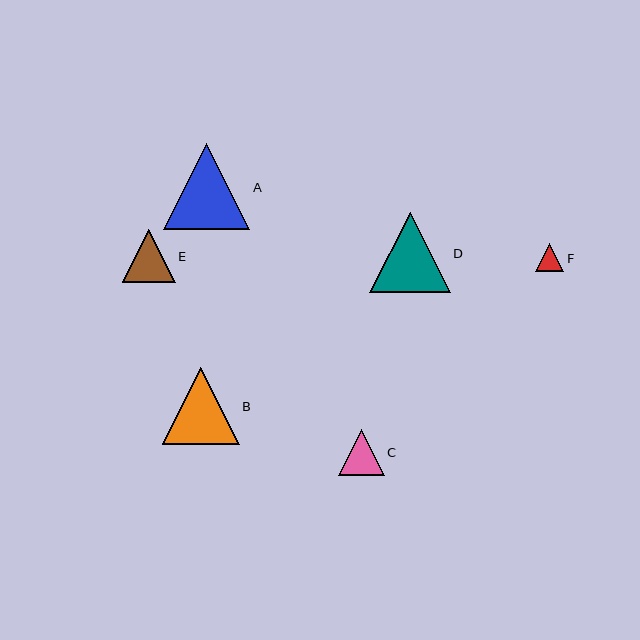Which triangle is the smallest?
Triangle F is the smallest with a size of approximately 28 pixels.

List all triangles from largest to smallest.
From largest to smallest: A, D, B, E, C, F.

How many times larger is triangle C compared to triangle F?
Triangle C is approximately 1.6 times the size of triangle F.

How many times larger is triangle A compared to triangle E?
Triangle A is approximately 1.6 times the size of triangle E.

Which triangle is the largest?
Triangle A is the largest with a size of approximately 86 pixels.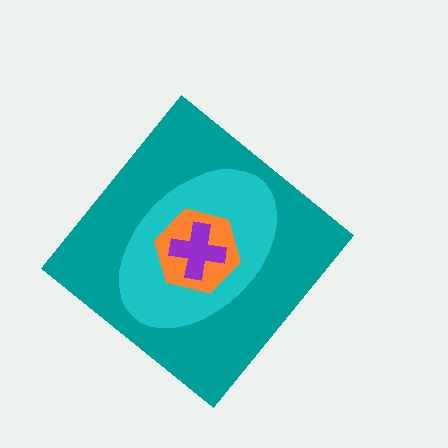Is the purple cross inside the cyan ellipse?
Yes.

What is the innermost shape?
The purple cross.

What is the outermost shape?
The teal diamond.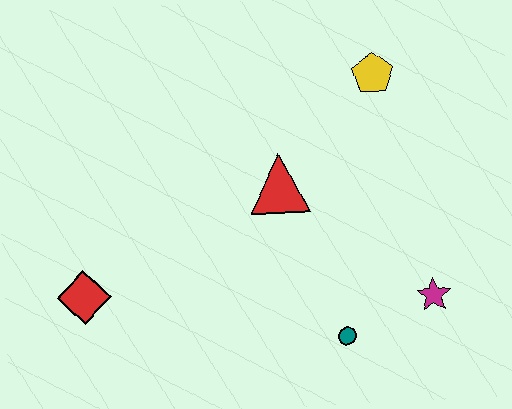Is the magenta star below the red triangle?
Yes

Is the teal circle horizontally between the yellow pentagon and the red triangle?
Yes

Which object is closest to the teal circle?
The magenta star is closest to the teal circle.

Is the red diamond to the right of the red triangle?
No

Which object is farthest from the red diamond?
The yellow pentagon is farthest from the red diamond.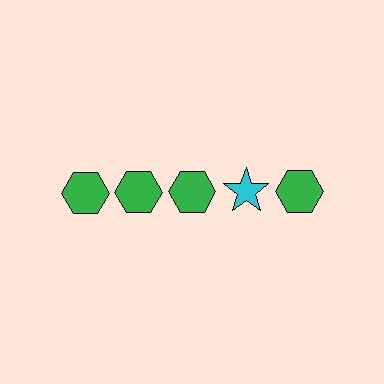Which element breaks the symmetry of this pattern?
The cyan star in the top row, second from right column breaks the symmetry. All other shapes are green hexagons.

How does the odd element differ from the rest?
It differs in both color (cyan instead of green) and shape (star instead of hexagon).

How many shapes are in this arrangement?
There are 5 shapes arranged in a grid pattern.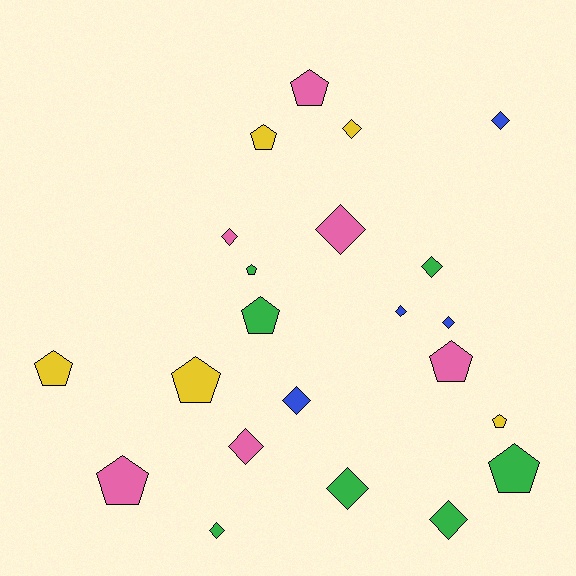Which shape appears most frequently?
Diamond, with 12 objects.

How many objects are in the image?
There are 22 objects.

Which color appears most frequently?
Green, with 7 objects.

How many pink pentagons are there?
There are 3 pink pentagons.